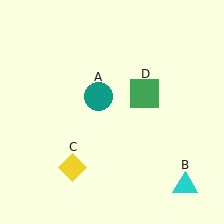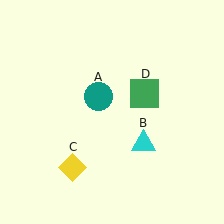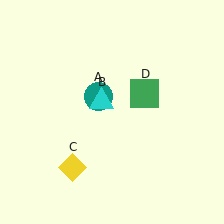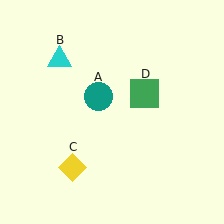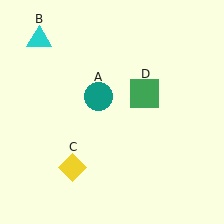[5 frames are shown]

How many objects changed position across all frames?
1 object changed position: cyan triangle (object B).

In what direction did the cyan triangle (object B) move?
The cyan triangle (object B) moved up and to the left.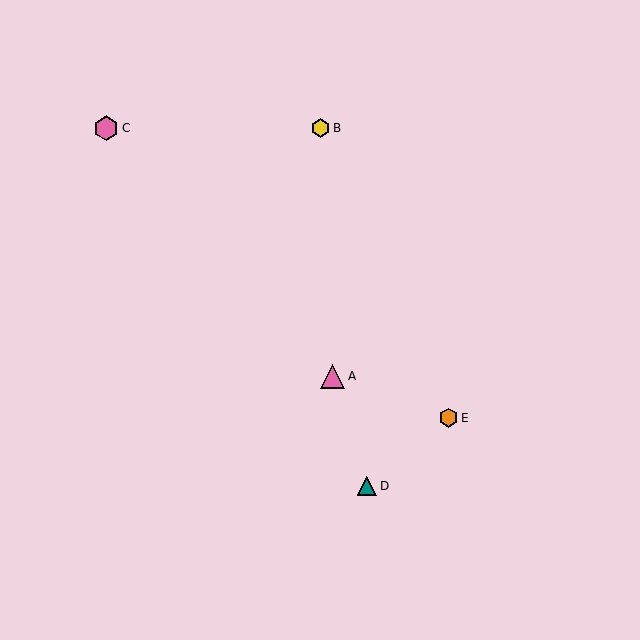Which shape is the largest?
The pink hexagon (labeled C) is the largest.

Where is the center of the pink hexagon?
The center of the pink hexagon is at (106, 128).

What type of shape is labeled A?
Shape A is a pink triangle.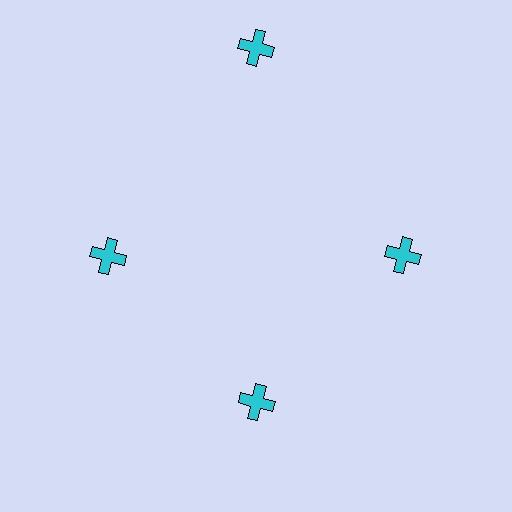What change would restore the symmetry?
The symmetry would be restored by moving it inward, back onto the ring so that all 4 crosses sit at equal angles and equal distance from the center.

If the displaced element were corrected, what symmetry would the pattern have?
It would have 4-fold rotational symmetry — the pattern would map onto itself every 90 degrees.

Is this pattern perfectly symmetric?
No. The 4 cyan crosses are arranged in a ring, but one element near the 12 o'clock position is pushed outward from the center, breaking the 4-fold rotational symmetry.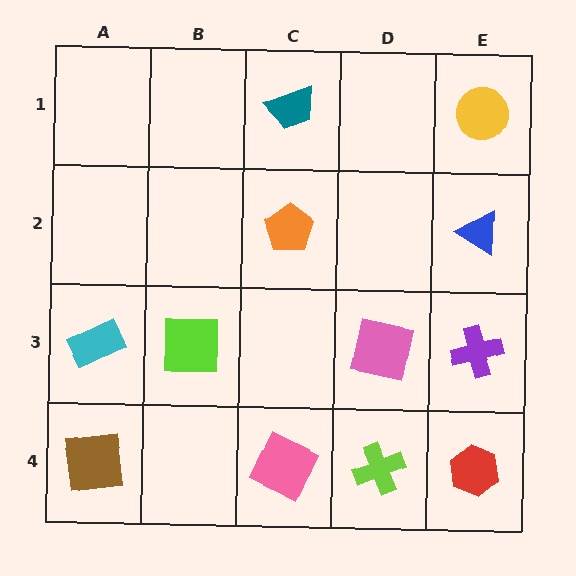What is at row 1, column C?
A teal trapezoid.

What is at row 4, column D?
A lime cross.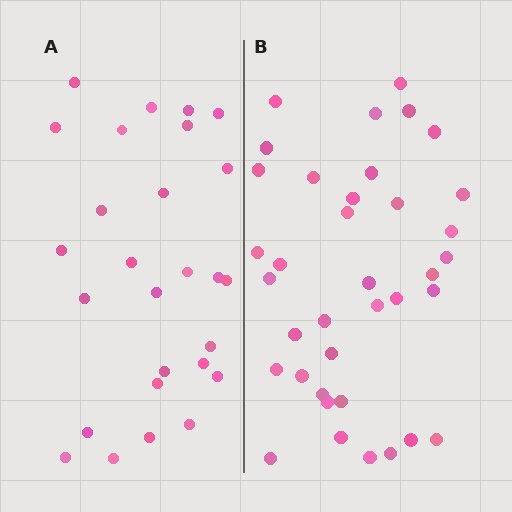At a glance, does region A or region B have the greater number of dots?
Region B (the right region) has more dots.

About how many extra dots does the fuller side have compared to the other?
Region B has roughly 10 or so more dots than region A.